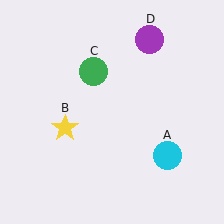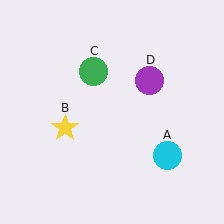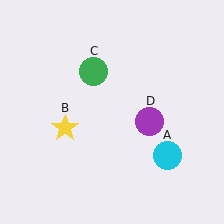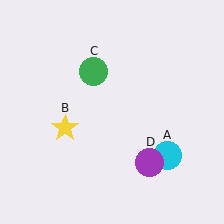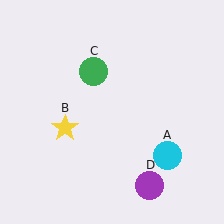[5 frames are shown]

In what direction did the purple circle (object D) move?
The purple circle (object D) moved down.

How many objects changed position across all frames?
1 object changed position: purple circle (object D).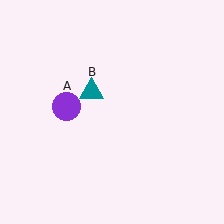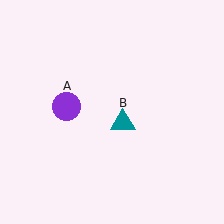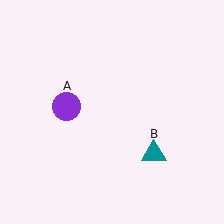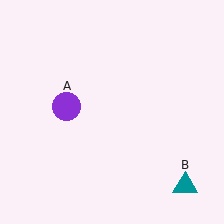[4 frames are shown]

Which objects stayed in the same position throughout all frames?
Purple circle (object A) remained stationary.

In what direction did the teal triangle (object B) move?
The teal triangle (object B) moved down and to the right.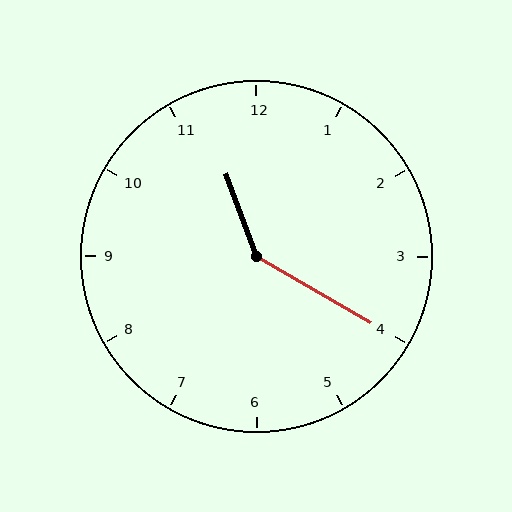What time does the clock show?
11:20.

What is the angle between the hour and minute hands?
Approximately 140 degrees.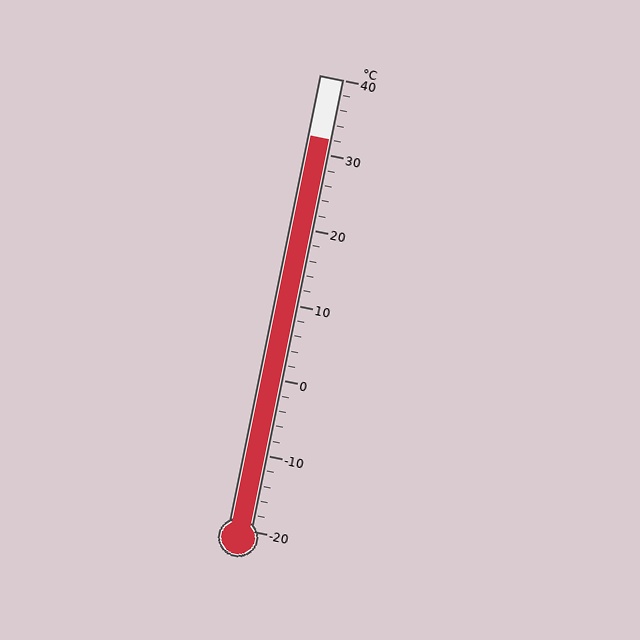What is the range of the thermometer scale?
The thermometer scale ranges from -20°C to 40°C.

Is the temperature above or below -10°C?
The temperature is above -10°C.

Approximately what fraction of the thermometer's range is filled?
The thermometer is filled to approximately 85% of its range.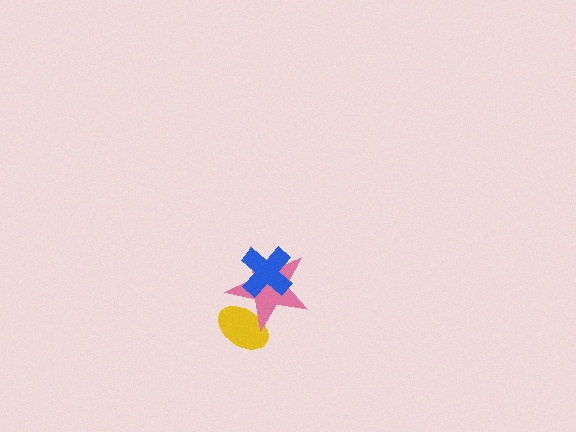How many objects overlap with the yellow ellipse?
1 object overlaps with the yellow ellipse.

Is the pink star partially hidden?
Yes, it is partially covered by another shape.